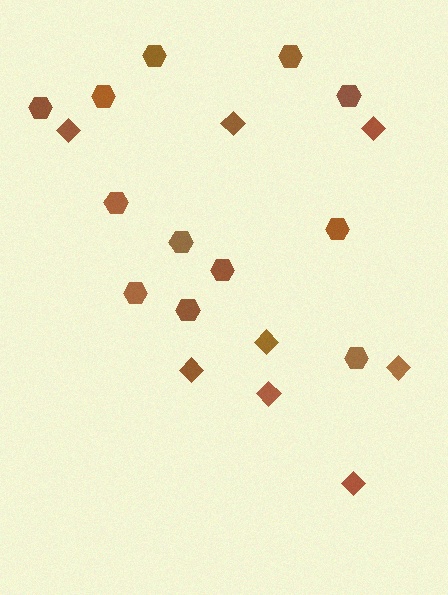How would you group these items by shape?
There are 2 groups: one group of hexagons (12) and one group of diamonds (8).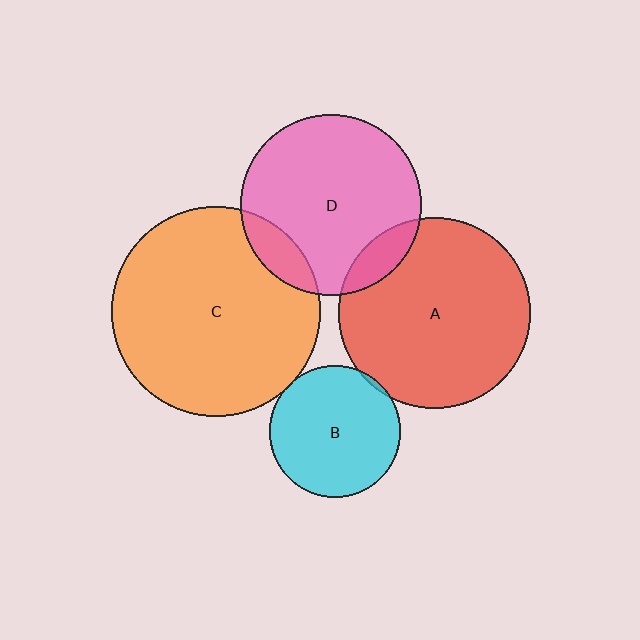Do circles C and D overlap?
Yes.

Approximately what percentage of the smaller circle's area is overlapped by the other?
Approximately 10%.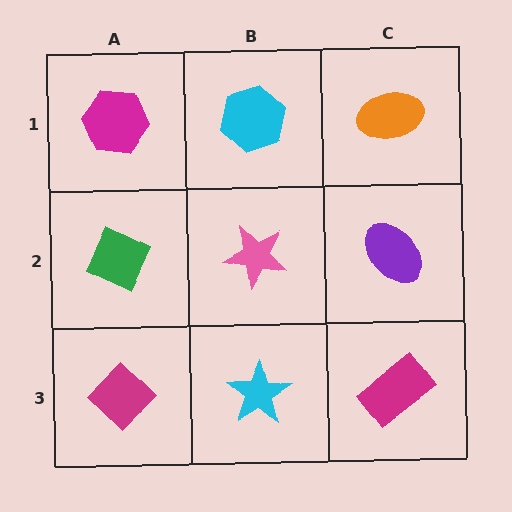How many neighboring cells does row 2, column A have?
3.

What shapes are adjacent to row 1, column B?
A pink star (row 2, column B), a magenta hexagon (row 1, column A), an orange ellipse (row 1, column C).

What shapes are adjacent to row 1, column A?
A green diamond (row 2, column A), a cyan hexagon (row 1, column B).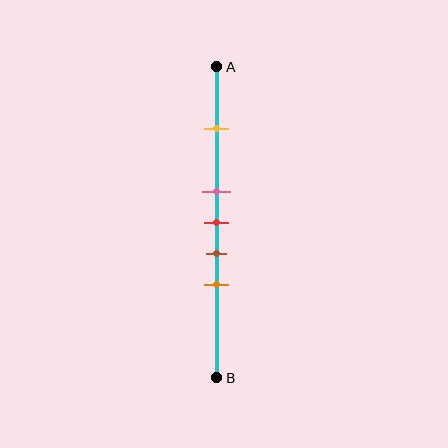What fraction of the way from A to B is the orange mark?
The orange mark is approximately 70% (0.7) of the way from A to B.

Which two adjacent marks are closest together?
The pink and red marks are the closest adjacent pair.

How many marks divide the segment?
There are 5 marks dividing the segment.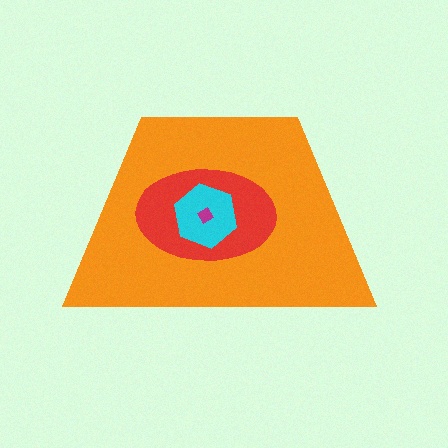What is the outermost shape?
The orange trapezoid.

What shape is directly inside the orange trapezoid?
The red ellipse.